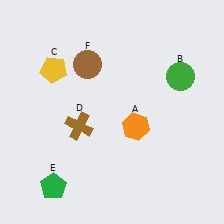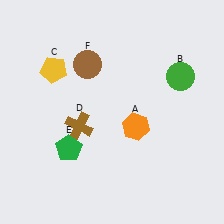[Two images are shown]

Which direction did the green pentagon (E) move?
The green pentagon (E) moved up.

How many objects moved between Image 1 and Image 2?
1 object moved between the two images.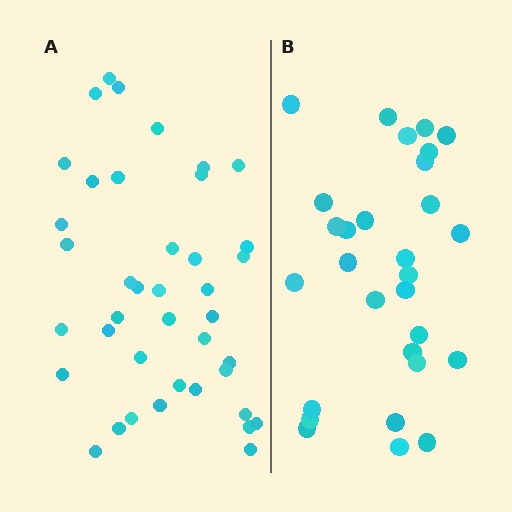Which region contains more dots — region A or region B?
Region A (the left region) has more dots.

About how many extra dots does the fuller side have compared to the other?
Region A has roughly 12 or so more dots than region B.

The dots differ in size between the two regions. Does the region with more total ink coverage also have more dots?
No. Region B has more total ink coverage because its dots are larger, but region A actually contains more individual dots. Total area can be misleading — the number of items is what matters here.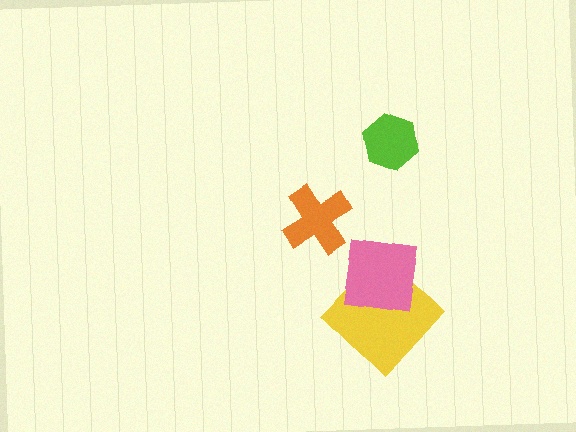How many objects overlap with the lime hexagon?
0 objects overlap with the lime hexagon.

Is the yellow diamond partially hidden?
Yes, it is partially covered by another shape.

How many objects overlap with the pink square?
1 object overlaps with the pink square.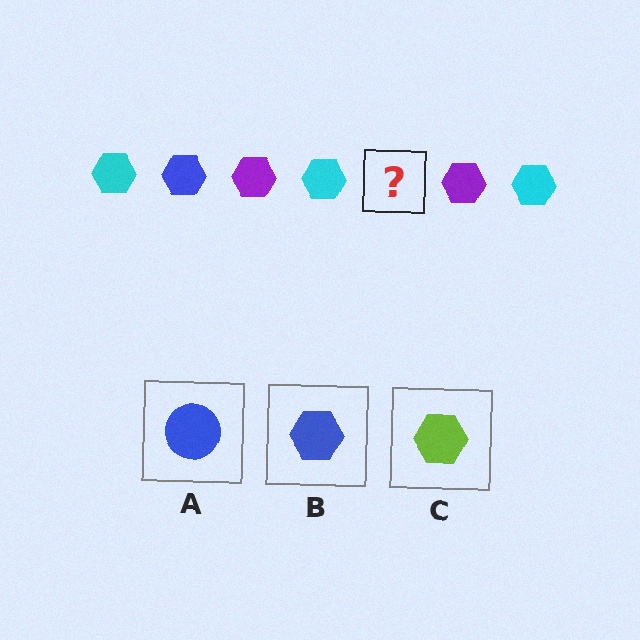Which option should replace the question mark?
Option B.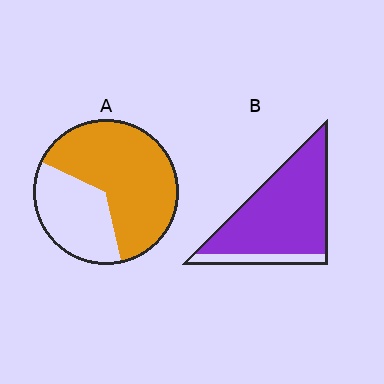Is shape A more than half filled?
Yes.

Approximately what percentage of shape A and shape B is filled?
A is approximately 65% and B is approximately 85%.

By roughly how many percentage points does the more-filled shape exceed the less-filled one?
By roughly 20 percentage points (B over A).